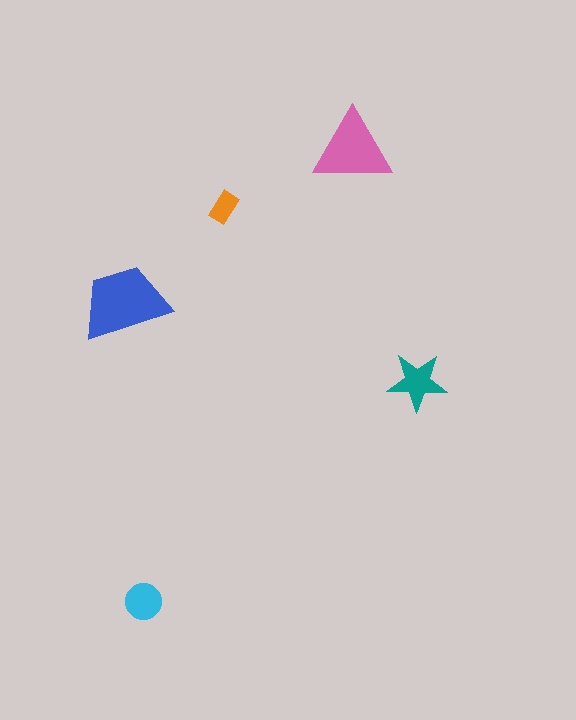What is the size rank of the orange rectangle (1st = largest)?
5th.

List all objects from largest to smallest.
The blue trapezoid, the pink triangle, the teal star, the cyan circle, the orange rectangle.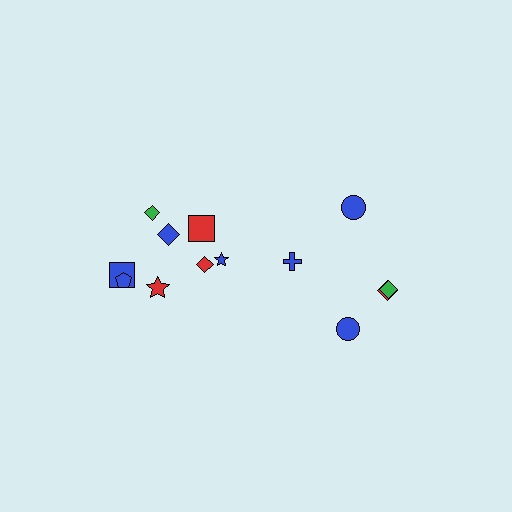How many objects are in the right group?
There are 5 objects.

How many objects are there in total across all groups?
There are 13 objects.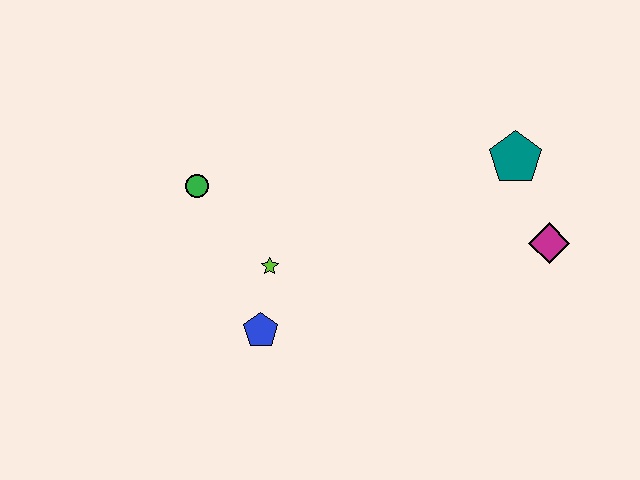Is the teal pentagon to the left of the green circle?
No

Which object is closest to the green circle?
The lime star is closest to the green circle.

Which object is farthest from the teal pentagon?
The green circle is farthest from the teal pentagon.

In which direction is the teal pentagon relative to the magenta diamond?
The teal pentagon is above the magenta diamond.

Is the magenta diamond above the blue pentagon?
Yes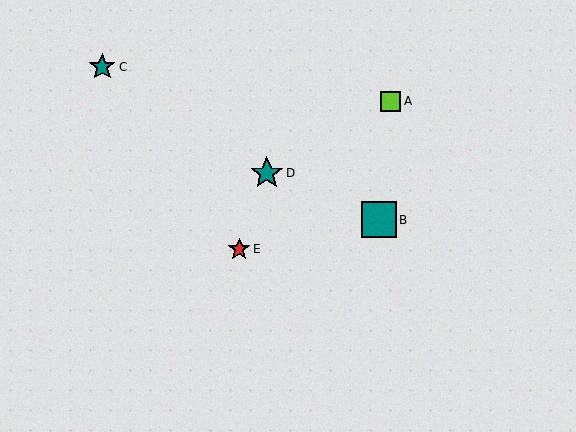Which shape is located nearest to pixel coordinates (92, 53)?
The teal star (labeled C) at (102, 67) is nearest to that location.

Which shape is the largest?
The teal square (labeled B) is the largest.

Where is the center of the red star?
The center of the red star is at (239, 249).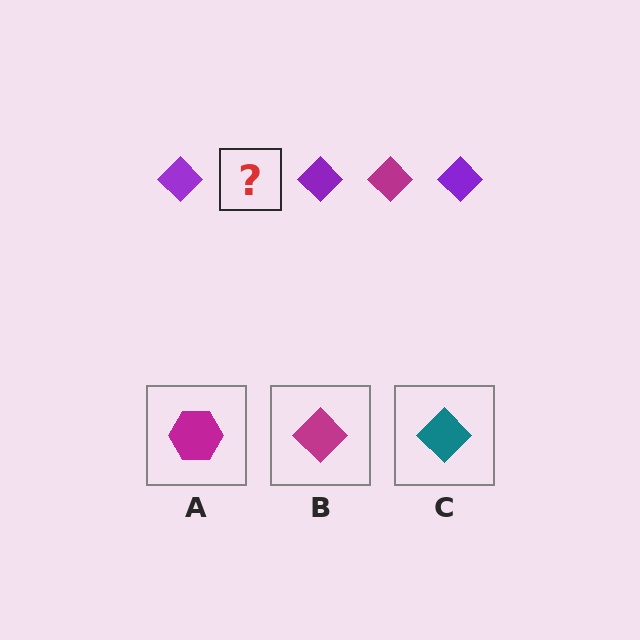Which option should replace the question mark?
Option B.